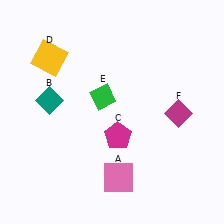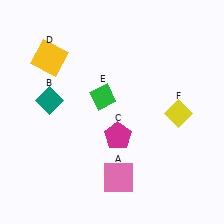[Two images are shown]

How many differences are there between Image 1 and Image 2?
There is 1 difference between the two images.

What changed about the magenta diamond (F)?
In Image 1, F is magenta. In Image 2, it changed to yellow.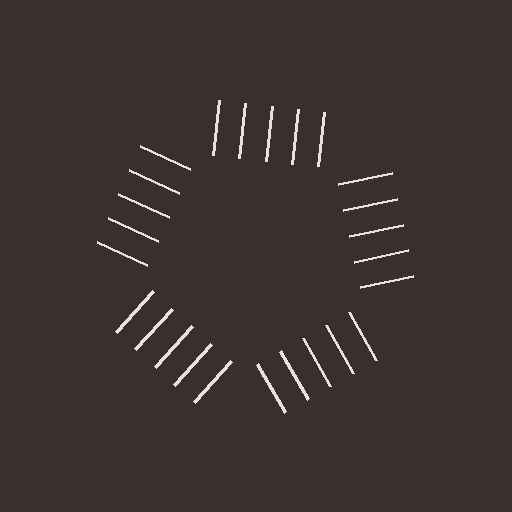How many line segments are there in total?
25 — 5 along each of the 5 edges.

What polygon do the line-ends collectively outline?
An illusory pentagon — the line segments terminate on its edges but no continuous stroke is drawn.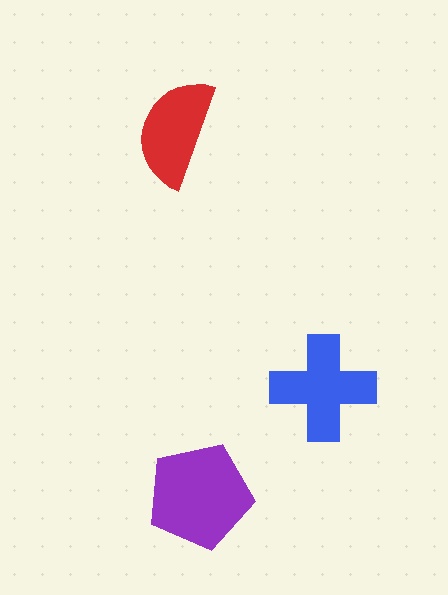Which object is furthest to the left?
The red semicircle is leftmost.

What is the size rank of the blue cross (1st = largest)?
2nd.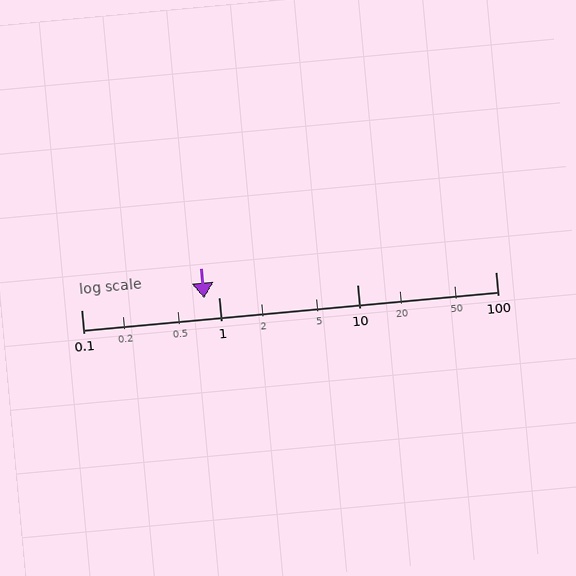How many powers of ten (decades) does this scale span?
The scale spans 3 decades, from 0.1 to 100.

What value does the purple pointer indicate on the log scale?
The pointer indicates approximately 0.78.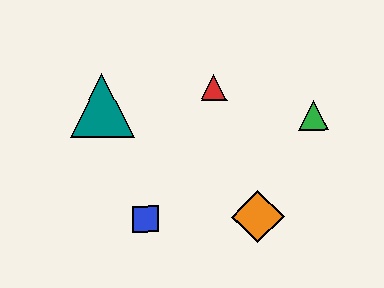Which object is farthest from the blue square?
The green triangle is farthest from the blue square.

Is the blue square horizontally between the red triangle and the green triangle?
No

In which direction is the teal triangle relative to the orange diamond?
The teal triangle is to the left of the orange diamond.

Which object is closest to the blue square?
The orange diamond is closest to the blue square.